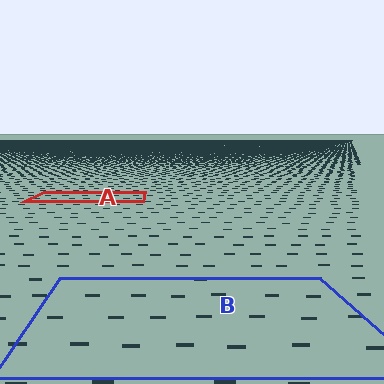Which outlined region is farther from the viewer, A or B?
Region A is farther from the viewer — the texture elements inside it appear smaller and more densely packed.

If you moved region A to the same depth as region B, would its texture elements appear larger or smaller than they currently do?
They would appear larger. At a closer depth, the same texture elements are projected at a bigger on-screen size.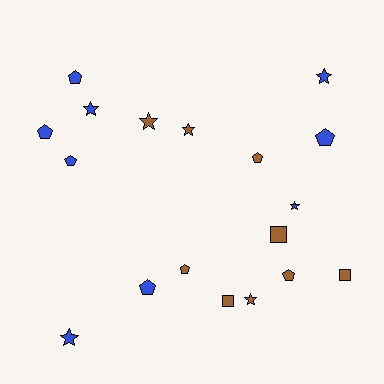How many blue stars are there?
There are 4 blue stars.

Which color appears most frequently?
Brown, with 9 objects.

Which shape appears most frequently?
Pentagon, with 8 objects.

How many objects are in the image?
There are 18 objects.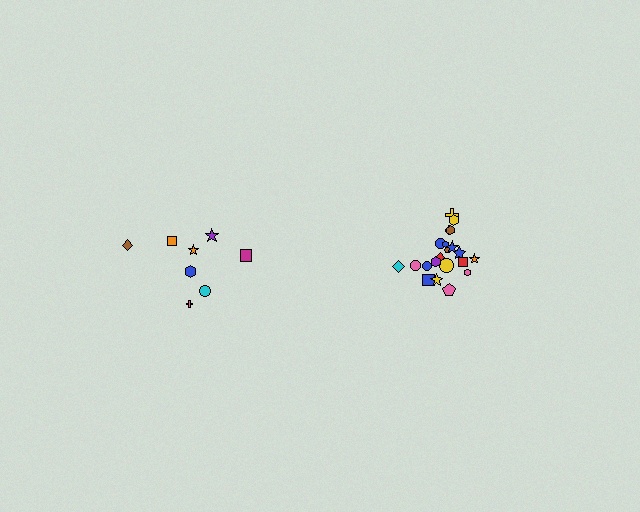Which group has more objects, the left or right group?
The right group.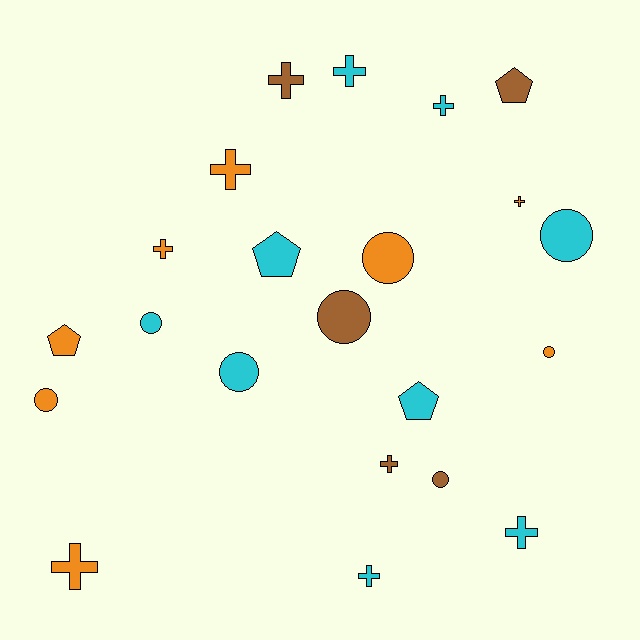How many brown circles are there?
There are 2 brown circles.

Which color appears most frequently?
Cyan, with 9 objects.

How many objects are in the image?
There are 22 objects.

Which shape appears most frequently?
Cross, with 10 objects.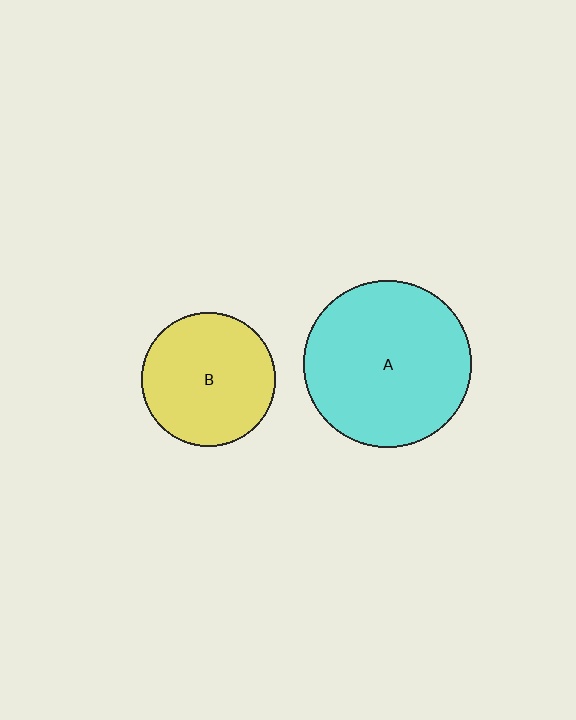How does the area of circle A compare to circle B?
Approximately 1.6 times.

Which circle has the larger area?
Circle A (cyan).